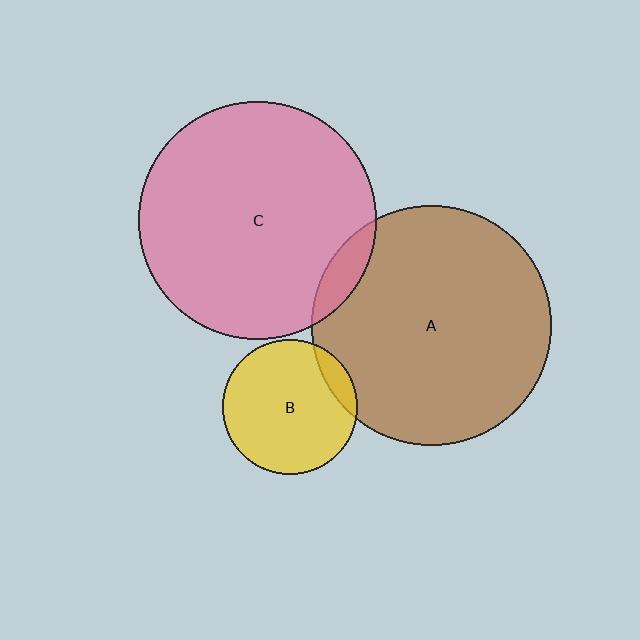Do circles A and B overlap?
Yes.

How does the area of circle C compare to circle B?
Approximately 3.1 times.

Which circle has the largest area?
Circle A (brown).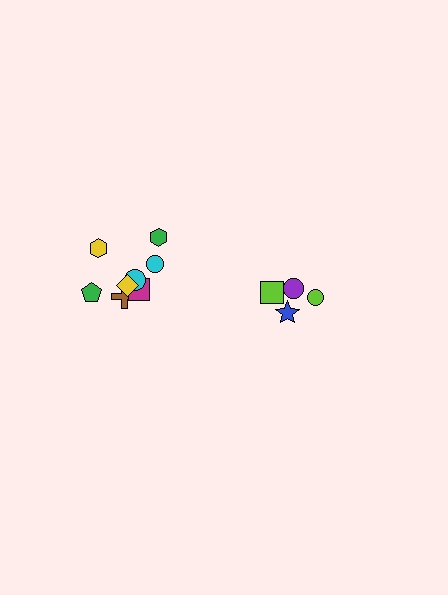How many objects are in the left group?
There are 8 objects.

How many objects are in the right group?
There are 4 objects.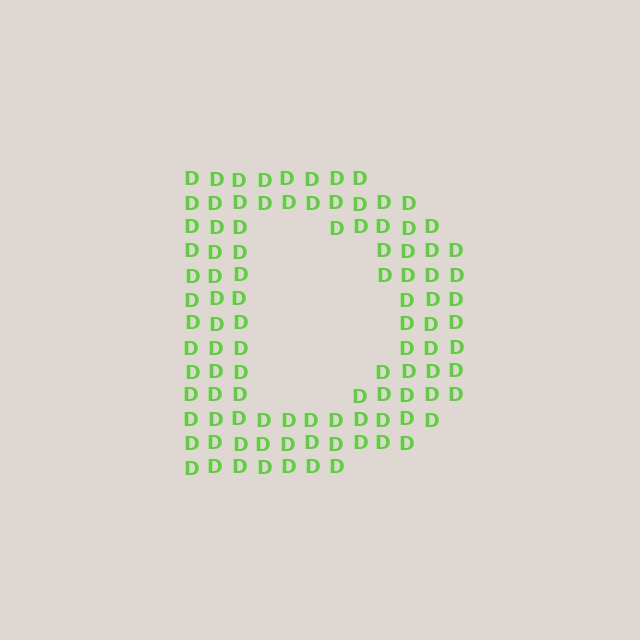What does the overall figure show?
The overall figure shows the letter D.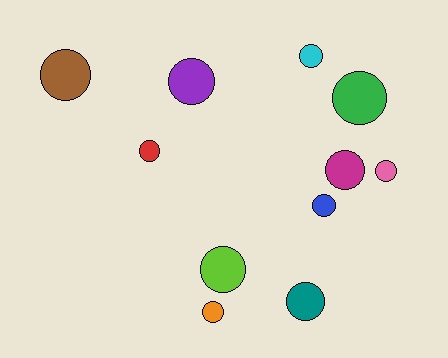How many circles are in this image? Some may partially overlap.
There are 11 circles.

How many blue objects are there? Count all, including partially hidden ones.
There is 1 blue object.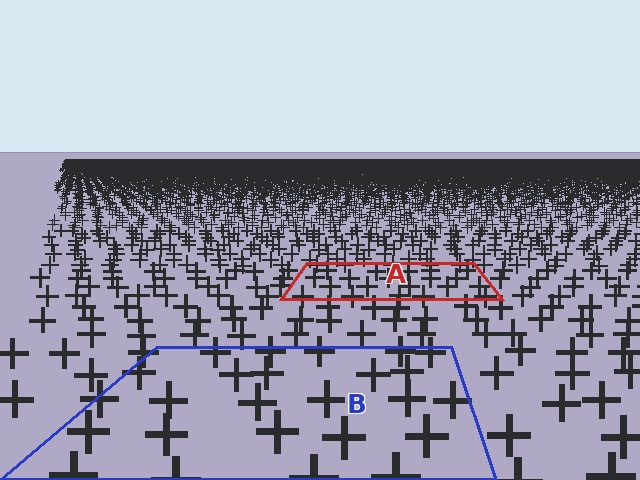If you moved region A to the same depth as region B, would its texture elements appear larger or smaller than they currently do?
They would appear larger. At a closer depth, the same texture elements are projected at a bigger on-screen size.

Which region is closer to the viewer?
Region B is closer. The texture elements there are larger and more spread out.